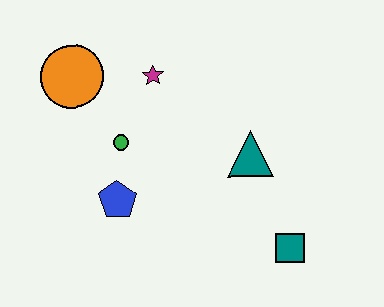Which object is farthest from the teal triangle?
The orange circle is farthest from the teal triangle.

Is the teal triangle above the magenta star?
No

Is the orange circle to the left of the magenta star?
Yes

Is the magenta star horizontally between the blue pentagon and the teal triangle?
Yes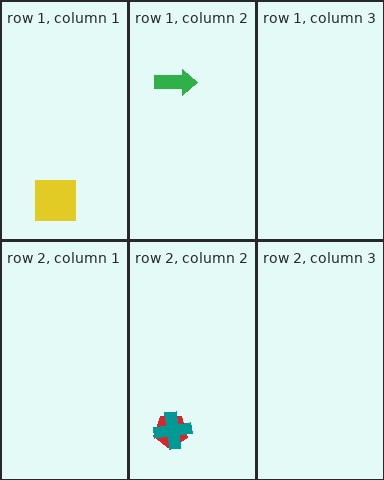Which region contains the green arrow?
The row 1, column 2 region.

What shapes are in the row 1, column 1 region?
The yellow square.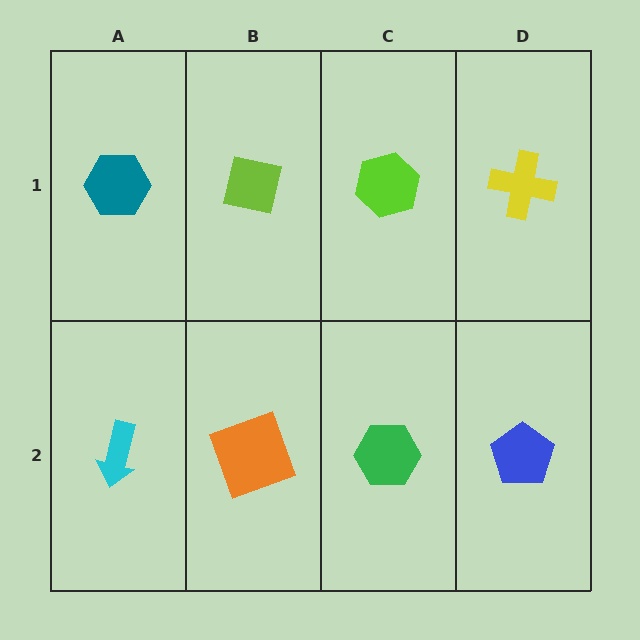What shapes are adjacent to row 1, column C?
A green hexagon (row 2, column C), a lime square (row 1, column B), a yellow cross (row 1, column D).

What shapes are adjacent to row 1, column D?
A blue pentagon (row 2, column D), a lime hexagon (row 1, column C).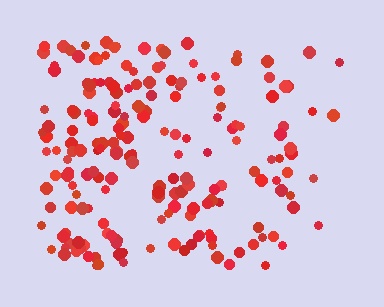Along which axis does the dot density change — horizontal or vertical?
Horizontal.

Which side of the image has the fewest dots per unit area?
The right.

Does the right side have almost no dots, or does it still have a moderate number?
Still a moderate number, just noticeably fewer than the left.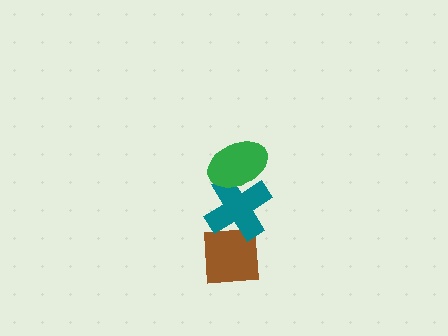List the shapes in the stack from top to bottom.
From top to bottom: the green ellipse, the teal cross, the brown square.